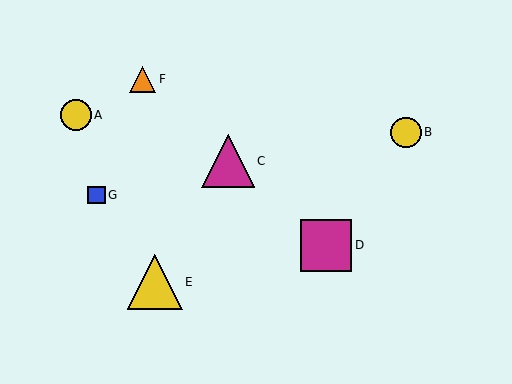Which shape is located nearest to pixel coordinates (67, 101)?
The yellow circle (labeled A) at (76, 115) is nearest to that location.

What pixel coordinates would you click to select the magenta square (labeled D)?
Click at (326, 245) to select the magenta square D.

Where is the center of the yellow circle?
The center of the yellow circle is at (76, 115).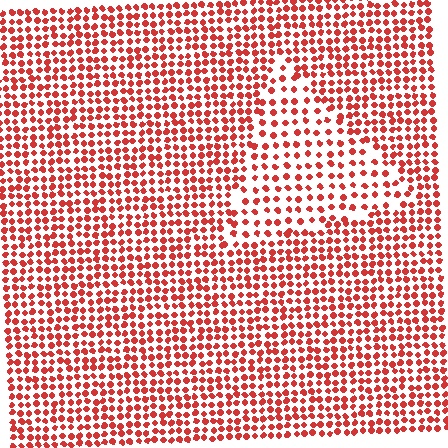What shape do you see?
I see a triangle.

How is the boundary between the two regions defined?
The boundary is defined by a change in element density (approximately 1.7x ratio). All elements are the same color, size, and shape.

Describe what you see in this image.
The image contains small red elements arranged at two different densities. A triangle-shaped region is visible where the elements are less densely packed than the surrounding area.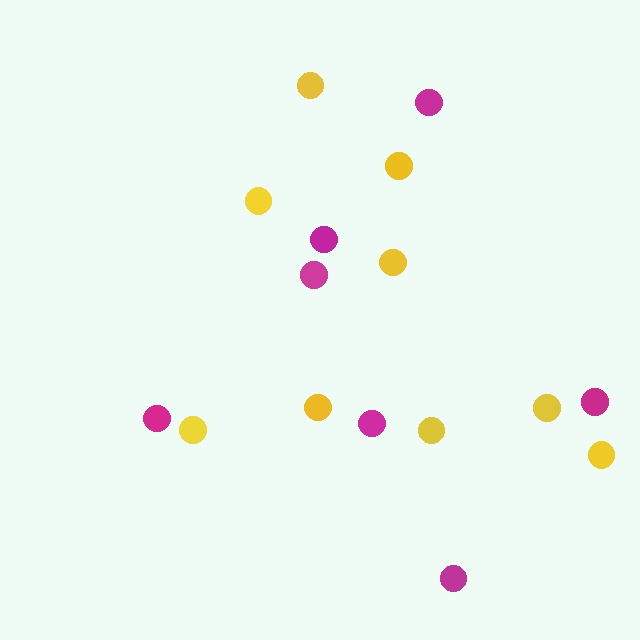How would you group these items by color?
There are 2 groups: one group of yellow circles (9) and one group of magenta circles (7).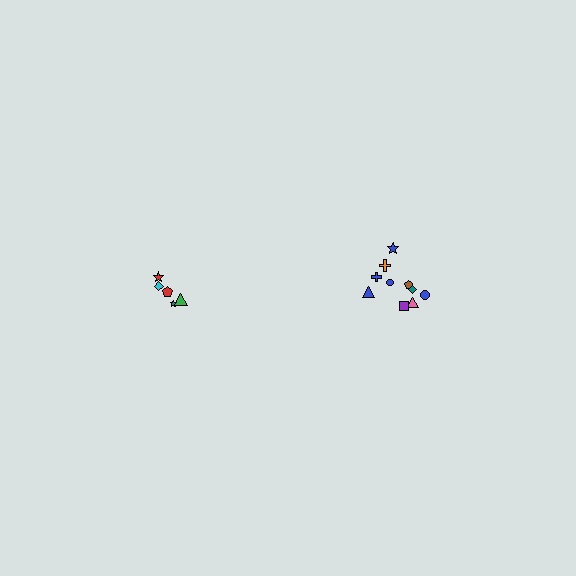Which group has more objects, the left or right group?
The right group.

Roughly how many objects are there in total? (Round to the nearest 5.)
Roughly 15 objects in total.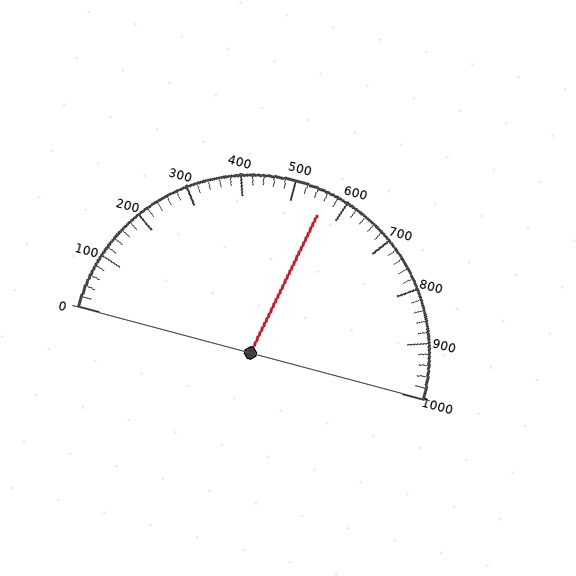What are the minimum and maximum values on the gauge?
The gauge ranges from 0 to 1000.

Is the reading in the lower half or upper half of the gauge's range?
The reading is in the upper half of the range (0 to 1000).